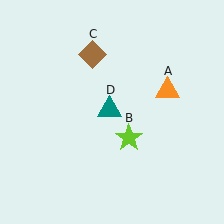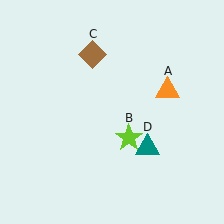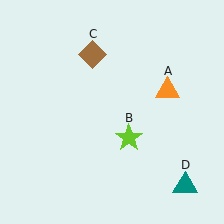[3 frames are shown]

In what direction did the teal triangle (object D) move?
The teal triangle (object D) moved down and to the right.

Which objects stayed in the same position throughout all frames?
Orange triangle (object A) and lime star (object B) and brown diamond (object C) remained stationary.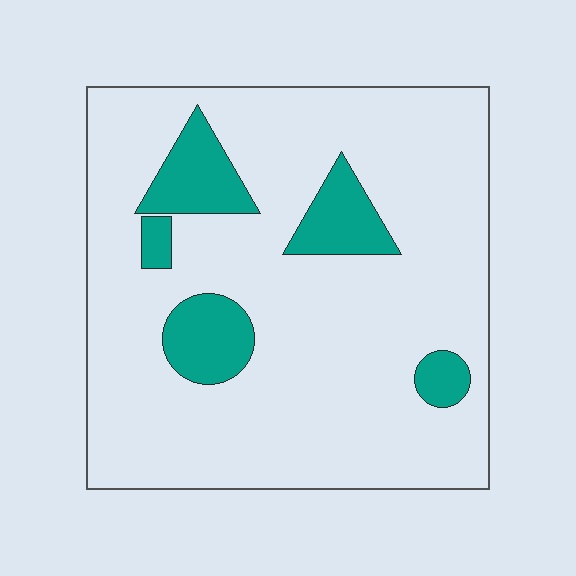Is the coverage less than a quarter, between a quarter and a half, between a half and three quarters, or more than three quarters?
Less than a quarter.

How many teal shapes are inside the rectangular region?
5.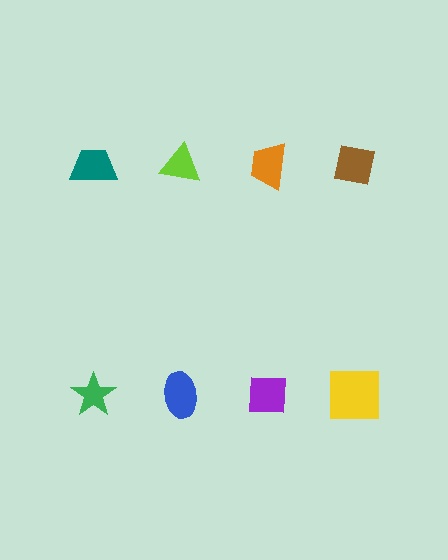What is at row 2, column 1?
A green star.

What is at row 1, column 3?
An orange trapezoid.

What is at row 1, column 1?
A teal trapezoid.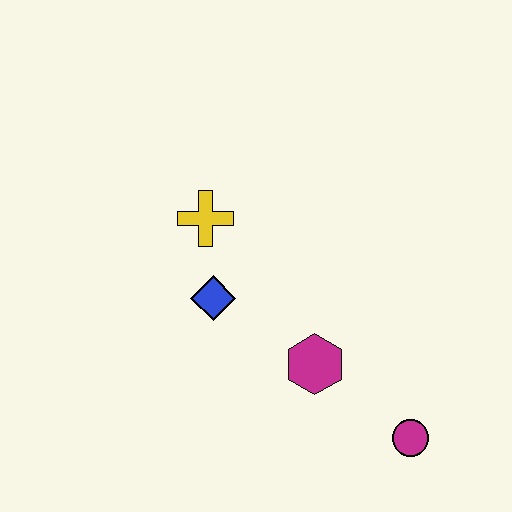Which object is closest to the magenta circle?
The magenta hexagon is closest to the magenta circle.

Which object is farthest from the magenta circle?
The yellow cross is farthest from the magenta circle.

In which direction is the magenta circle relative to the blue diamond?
The magenta circle is to the right of the blue diamond.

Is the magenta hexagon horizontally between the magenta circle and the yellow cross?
Yes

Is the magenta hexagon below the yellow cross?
Yes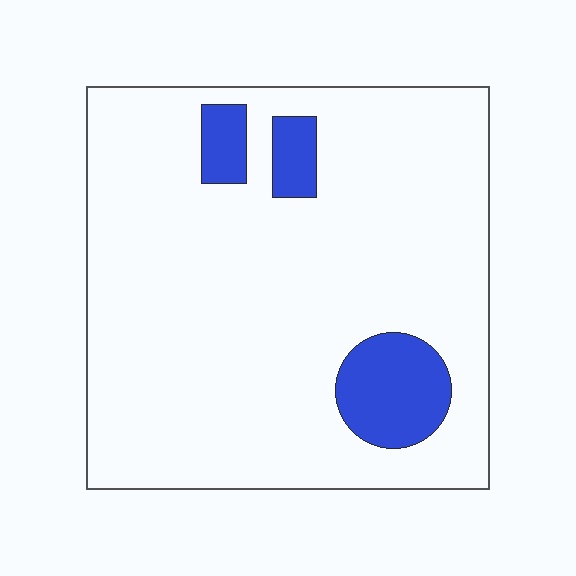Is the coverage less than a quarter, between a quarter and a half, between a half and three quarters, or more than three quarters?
Less than a quarter.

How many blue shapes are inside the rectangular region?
3.